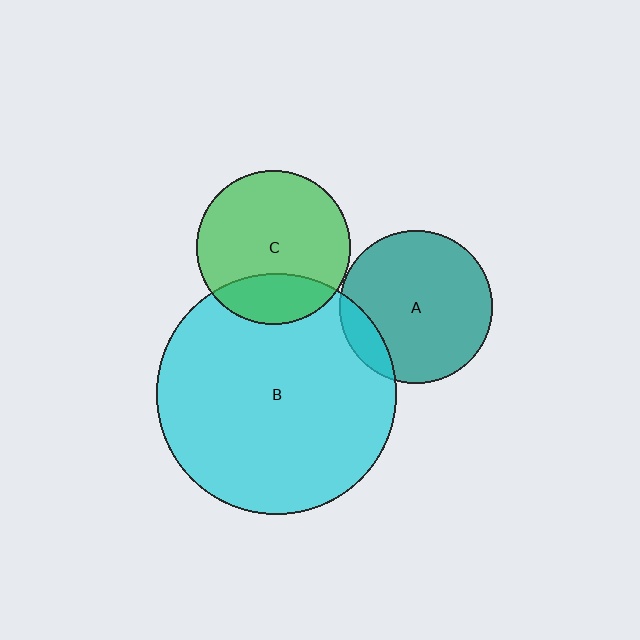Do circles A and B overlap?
Yes.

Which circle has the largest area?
Circle B (cyan).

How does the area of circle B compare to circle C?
Approximately 2.4 times.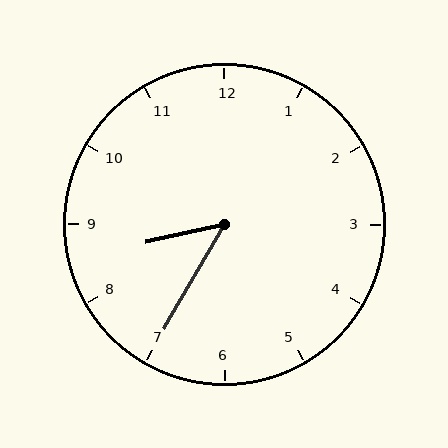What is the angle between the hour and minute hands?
Approximately 48 degrees.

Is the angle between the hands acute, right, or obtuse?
It is acute.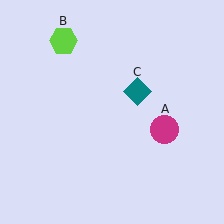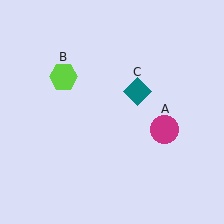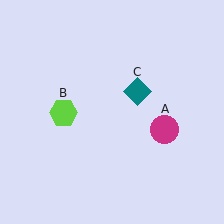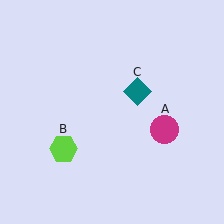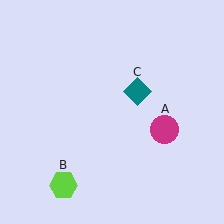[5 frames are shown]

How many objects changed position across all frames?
1 object changed position: lime hexagon (object B).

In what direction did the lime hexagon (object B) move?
The lime hexagon (object B) moved down.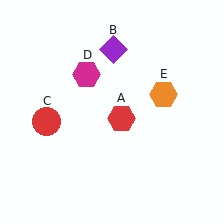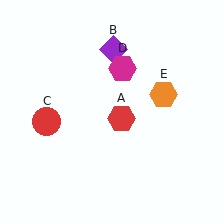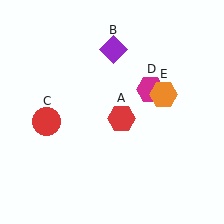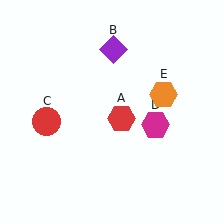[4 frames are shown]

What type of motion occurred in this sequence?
The magenta hexagon (object D) rotated clockwise around the center of the scene.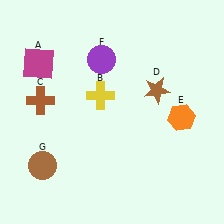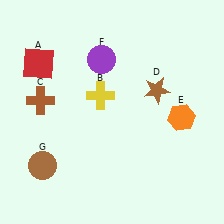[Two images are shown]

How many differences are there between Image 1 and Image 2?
There is 1 difference between the two images.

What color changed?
The square (A) changed from magenta in Image 1 to red in Image 2.